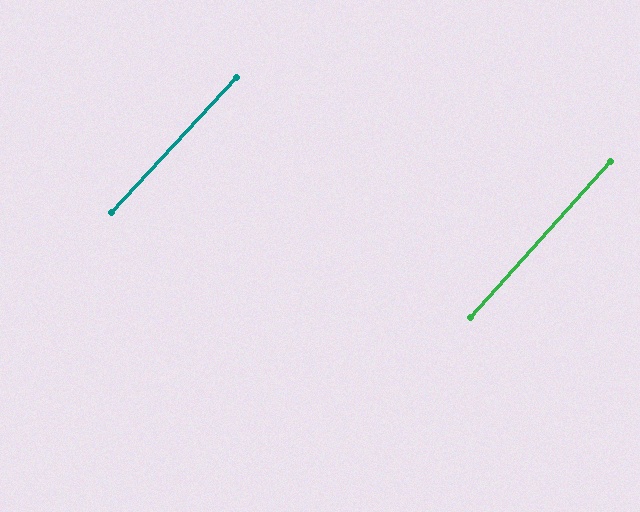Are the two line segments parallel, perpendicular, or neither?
Parallel — their directions differ by only 1.1°.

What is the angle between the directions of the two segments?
Approximately 1 degree.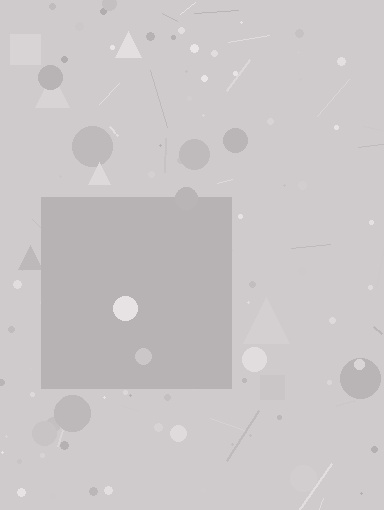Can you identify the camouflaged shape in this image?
The camouflaged shape is a square.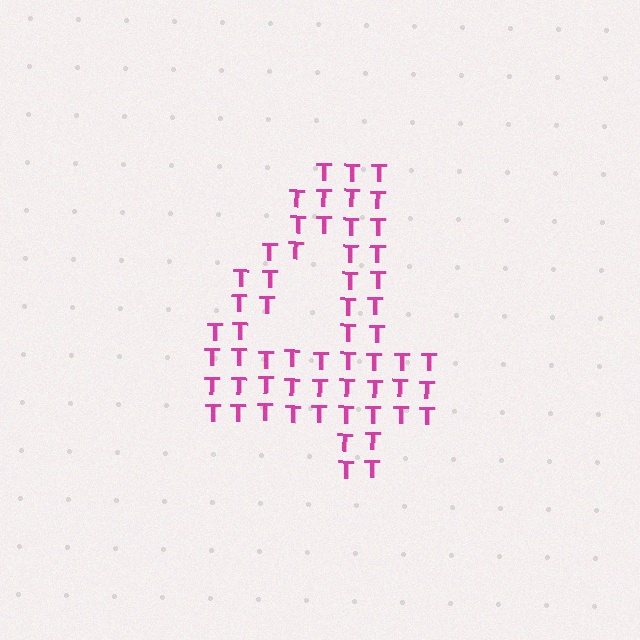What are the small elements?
The small elements are letter T's.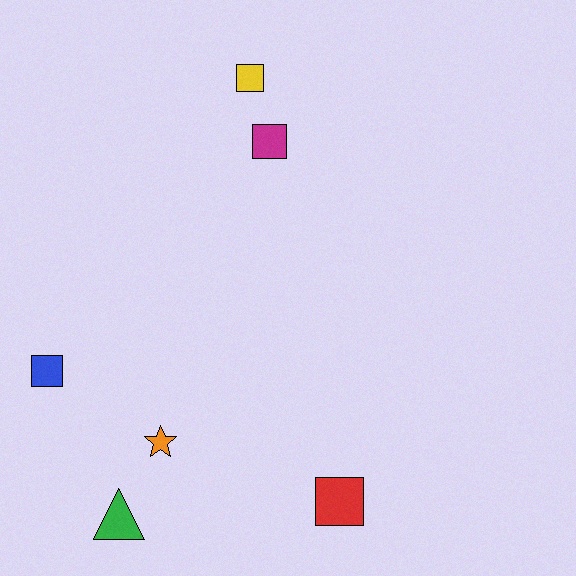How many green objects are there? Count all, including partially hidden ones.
There is 1 green object.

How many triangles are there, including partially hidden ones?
There is 1 triangle.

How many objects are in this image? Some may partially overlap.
There are 6 objects.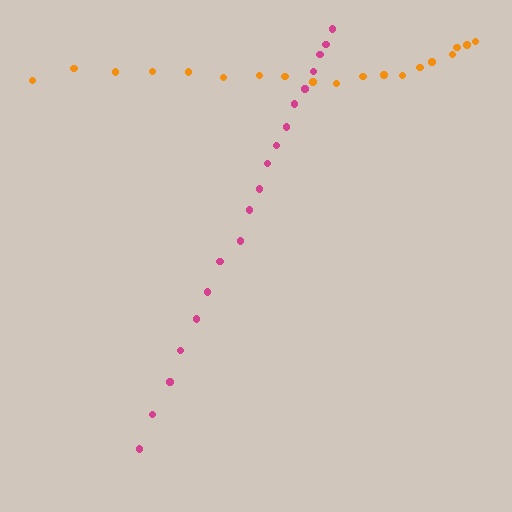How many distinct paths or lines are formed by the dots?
There are 2 distinct paths.